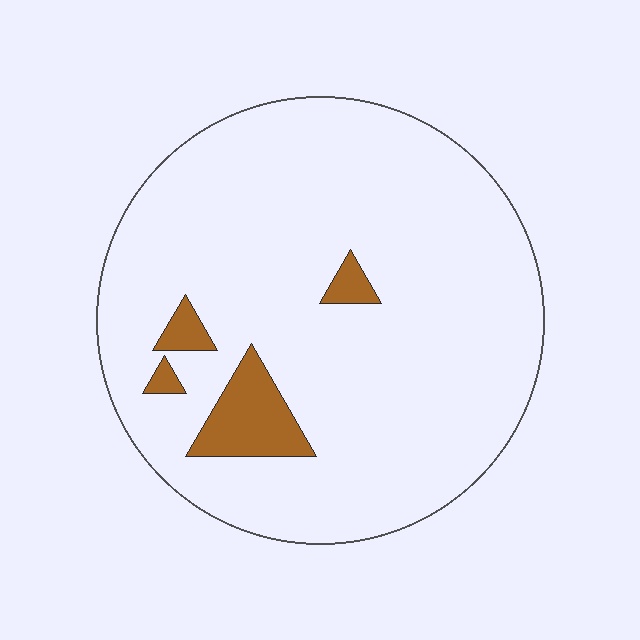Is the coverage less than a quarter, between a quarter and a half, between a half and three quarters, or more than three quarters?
Less than a quarter.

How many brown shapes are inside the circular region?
4.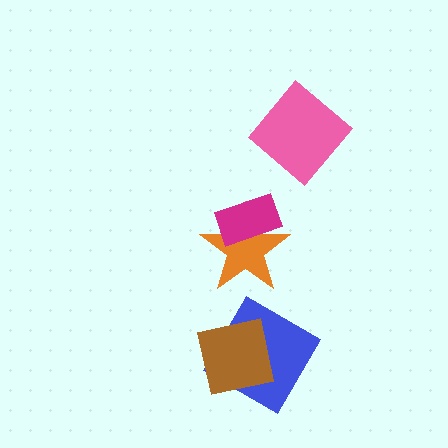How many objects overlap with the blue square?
1 object overlaps with the blue square.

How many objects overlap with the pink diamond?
0 objects overlap with the pink diamond.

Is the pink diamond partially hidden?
No, no other shape covers it.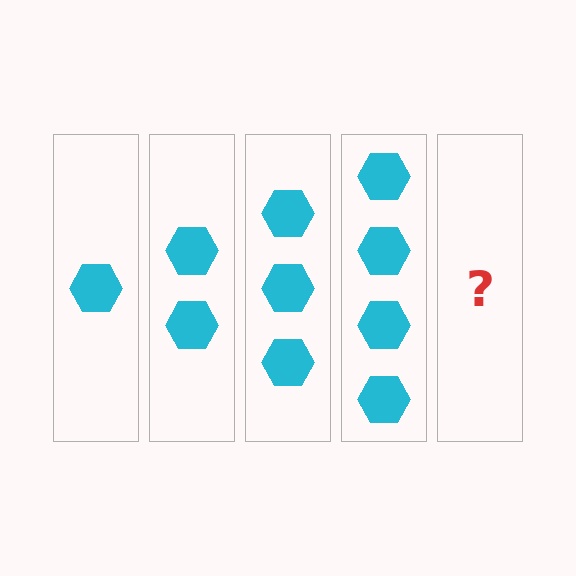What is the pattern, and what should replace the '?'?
The pattern is that each step adds one more hexagon. The '?' should be 5 hexagons.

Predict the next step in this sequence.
The next step is 5 hexagons.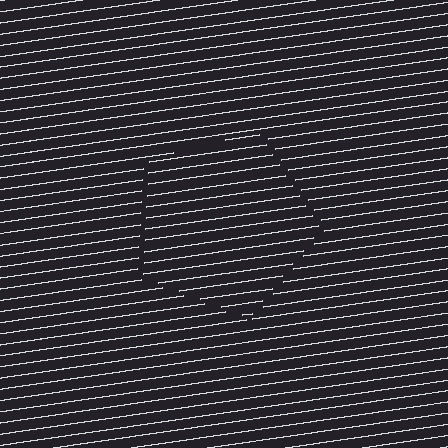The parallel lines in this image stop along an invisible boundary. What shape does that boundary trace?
An illusory pentagon. The interior of the shape contains the same grating, shifted by half a period — the contour is defined by the phase discontinuity where line-ends from the inner and outer gratings abut.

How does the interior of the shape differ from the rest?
The interior of the shape contains the same grating, shifted by half a period — the contour is defined by the phase discontinuity where line-ends from the inner and outer gratings abut.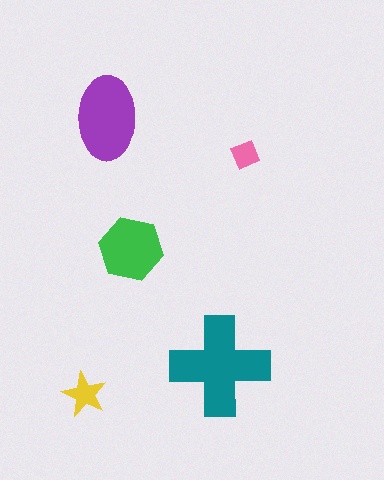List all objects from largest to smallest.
The teal cross, the purple ellipse, the green hexagon, the yellow star, the pink diamond.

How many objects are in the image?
There are 5 objects in the image.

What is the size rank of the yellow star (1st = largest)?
4th.